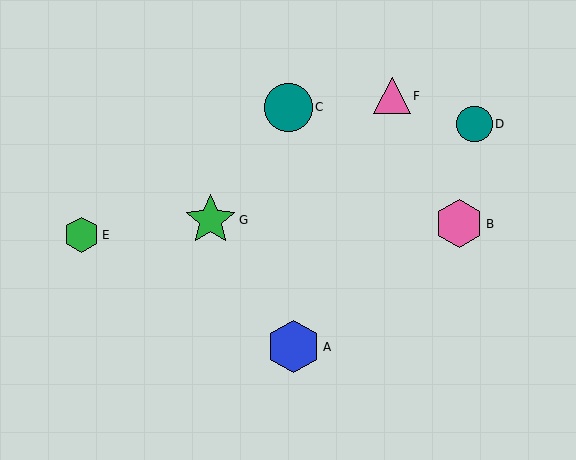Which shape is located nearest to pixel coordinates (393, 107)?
The pink triangle (labeled F) at (392, 96) is nearest to that location.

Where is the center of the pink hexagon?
The center of the pink hexagon is at (459, 224).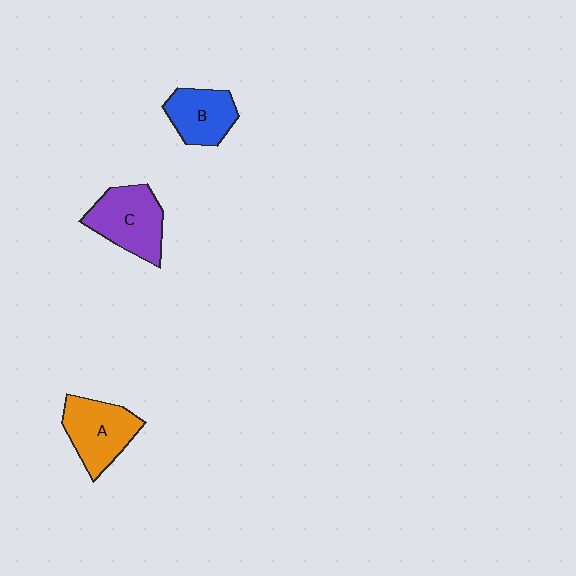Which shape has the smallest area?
Shape B (blue).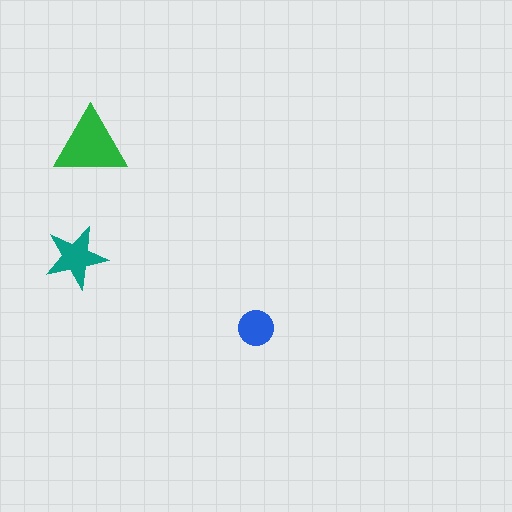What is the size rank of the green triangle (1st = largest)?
1st.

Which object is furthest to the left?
The teal star is leftmost.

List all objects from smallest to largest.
The blue circle, the teal star, the green triangle.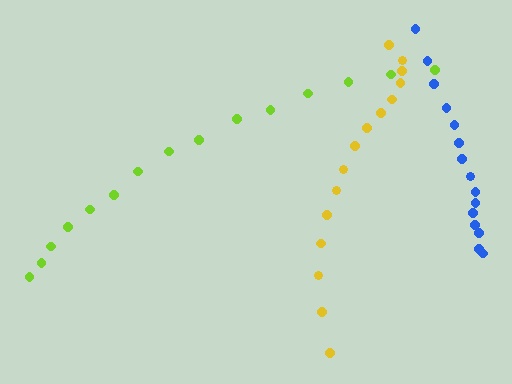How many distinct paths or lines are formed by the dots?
There are 3 distinct paths.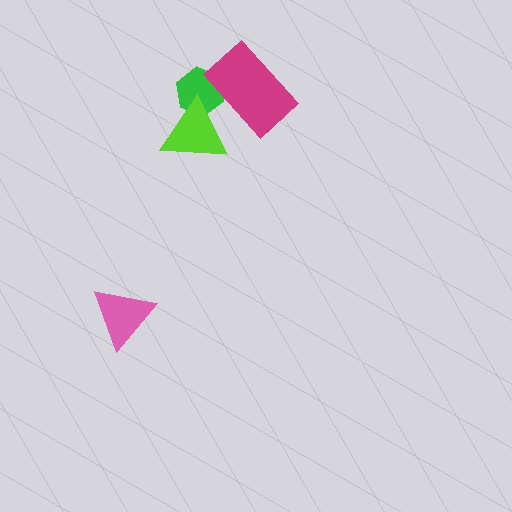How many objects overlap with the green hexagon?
2 objects overlap with the green hexagon.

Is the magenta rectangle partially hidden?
No, no other shape covers it.